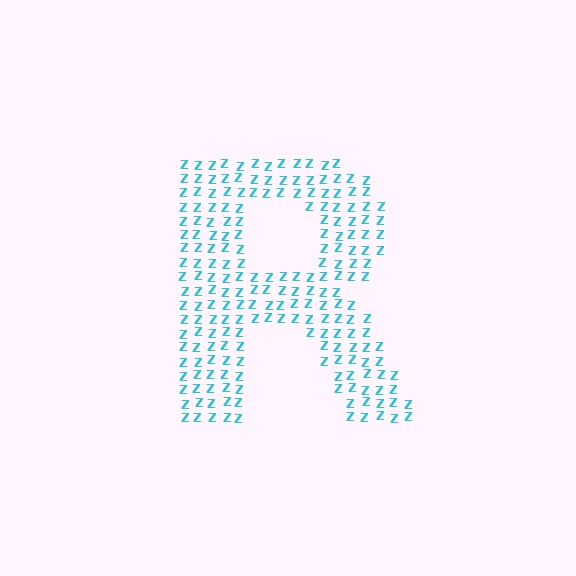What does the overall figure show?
The overall figure shows the letter R.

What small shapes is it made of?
It is made of small letter Z's.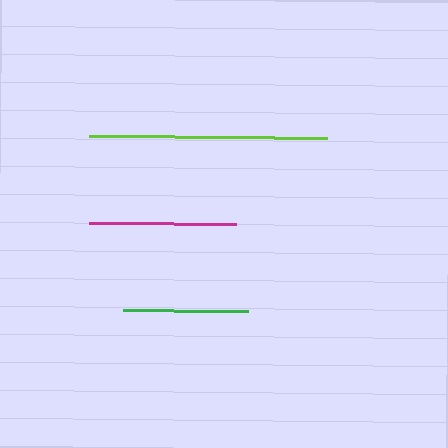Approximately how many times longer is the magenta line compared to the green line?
The magenta line is approximately 1.2 times the length of the green line.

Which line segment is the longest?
The lime line is the longest at approximately 238 pixels.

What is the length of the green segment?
The green segment is approximately 125 pixels long.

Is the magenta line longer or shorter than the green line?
The magenta line is longer than the green line.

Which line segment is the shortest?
The green line is the shortest at approximately 125 pixels.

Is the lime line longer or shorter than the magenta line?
The lime line is longer than the magenta line.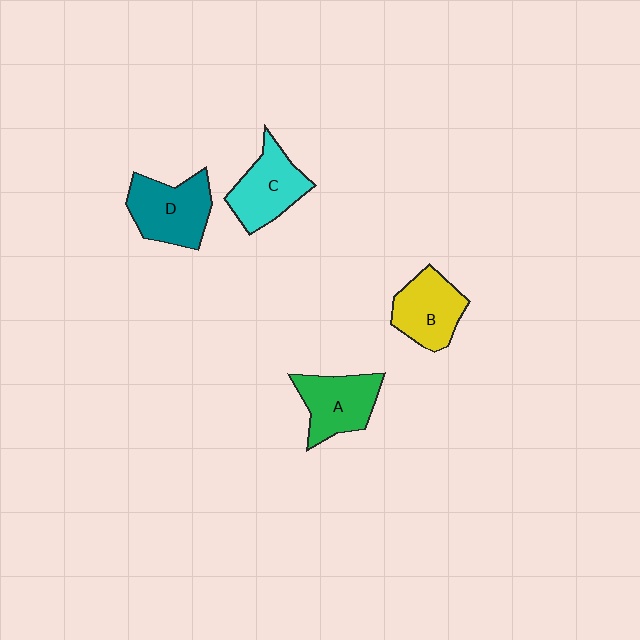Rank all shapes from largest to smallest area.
From largest to smallest: D (teal), C (cyan), A (green), B (yellow).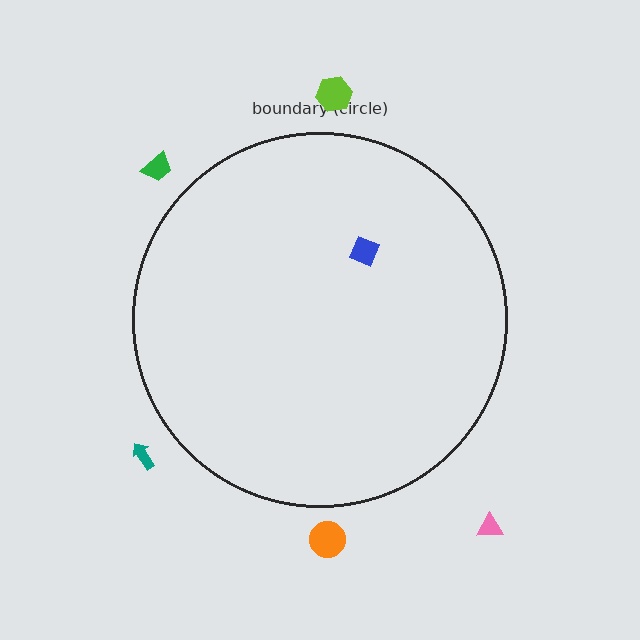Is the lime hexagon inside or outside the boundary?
Outside.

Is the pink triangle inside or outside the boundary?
Outside.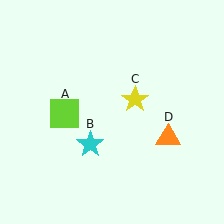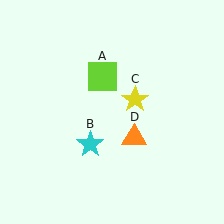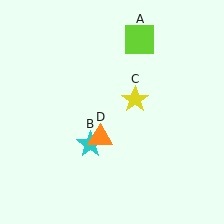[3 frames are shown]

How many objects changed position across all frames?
2 objects changed position: lime square (object A), orange triangle (object D).